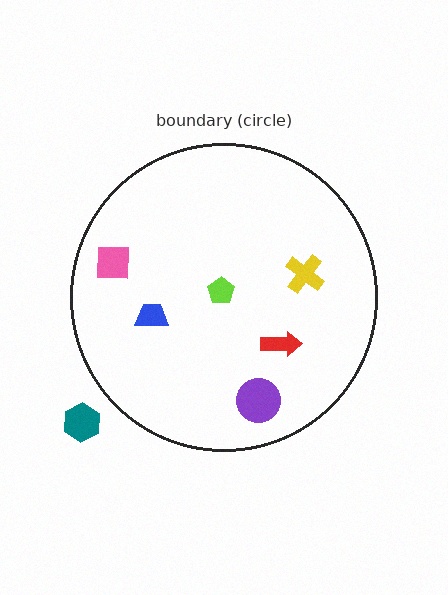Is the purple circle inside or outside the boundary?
Inside.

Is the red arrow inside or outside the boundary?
Inside.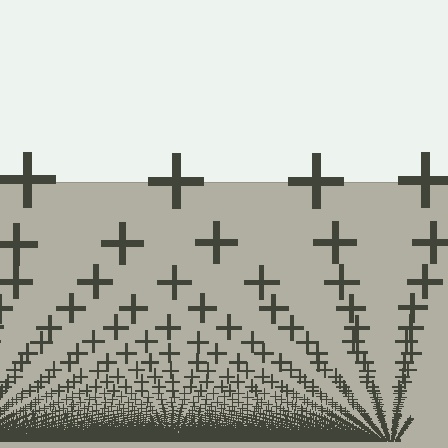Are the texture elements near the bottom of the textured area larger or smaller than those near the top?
Smaller. The gradient is inverted — elements near the bottom are smaller and denser.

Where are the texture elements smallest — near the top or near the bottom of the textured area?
Near the bottom.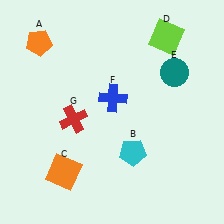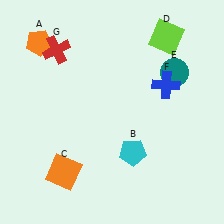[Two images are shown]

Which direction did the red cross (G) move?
The red cross (G) moved up.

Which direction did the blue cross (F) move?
The blue cross (F) moved right.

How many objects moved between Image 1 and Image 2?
2 objects moved between the two images.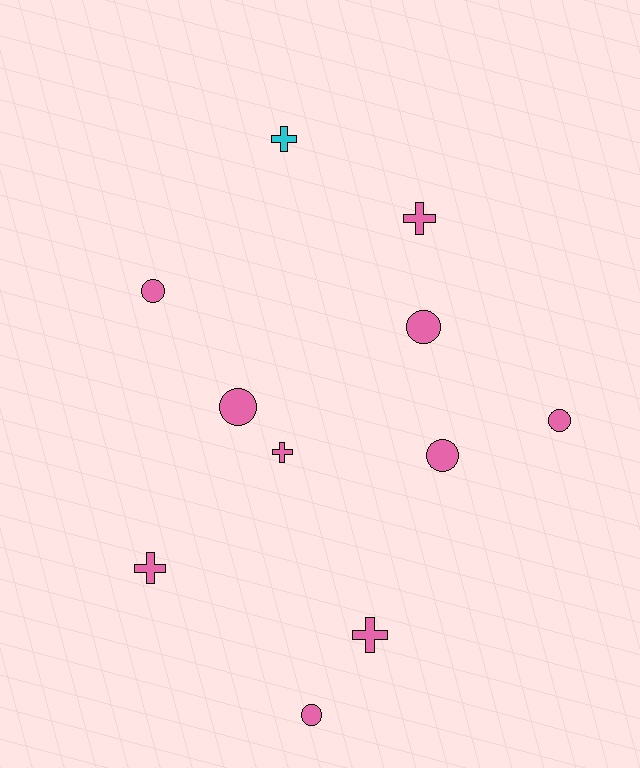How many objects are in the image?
There are 11 objects.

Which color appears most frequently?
Pink, with 10 objects.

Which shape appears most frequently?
Circle, with 6 objects.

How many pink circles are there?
There are 6 pink circles.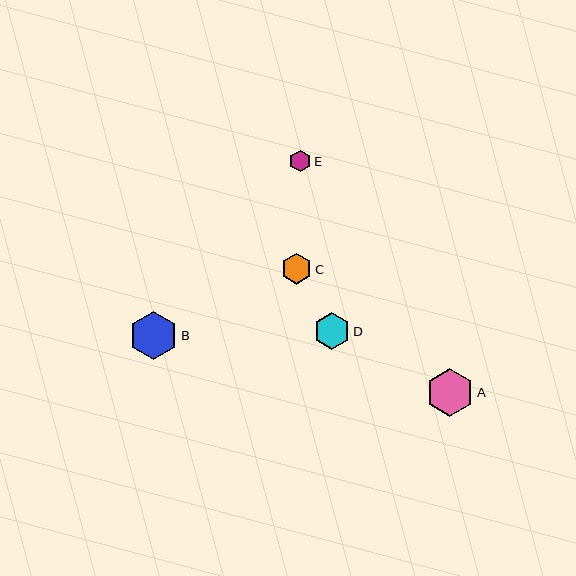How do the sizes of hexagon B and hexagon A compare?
Hexagon B and hexagon A are approximately the same size.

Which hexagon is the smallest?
Hexagon E is the smallest with a size of approximately 21 pixels.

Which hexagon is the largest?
Hexagon B is the largest with a size of approximately 48 pixels.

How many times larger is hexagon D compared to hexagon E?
Hexagon D is approximately 1.7 times the size of hexagon E.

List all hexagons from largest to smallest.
From largest to smallest: B, A, D, C, E.